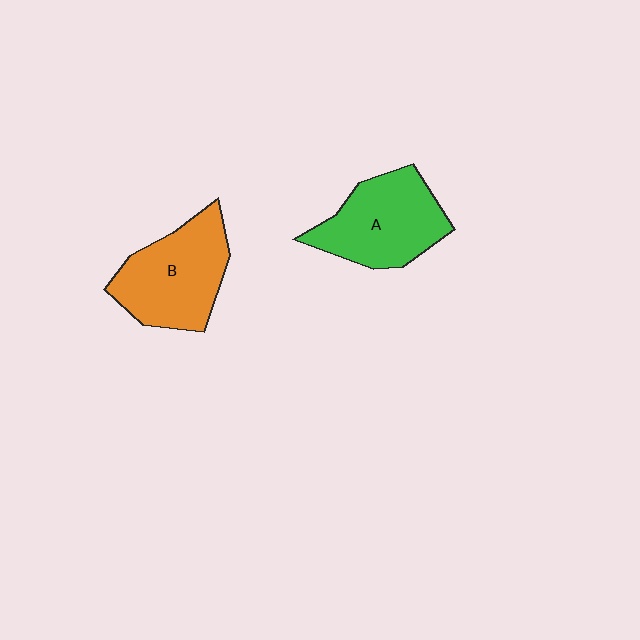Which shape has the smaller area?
Shape A (green).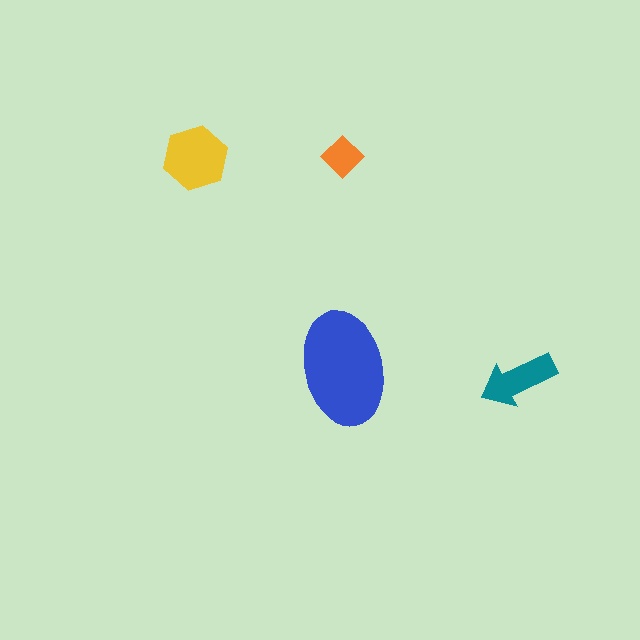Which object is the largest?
The blue ellipse.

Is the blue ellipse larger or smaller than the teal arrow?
Larger.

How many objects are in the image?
There are 4 objects in the image.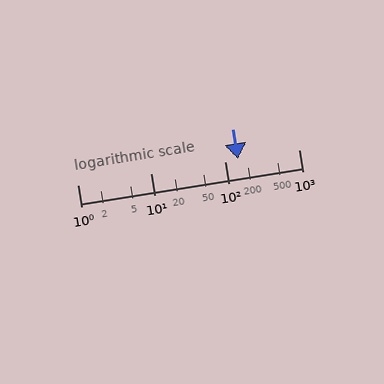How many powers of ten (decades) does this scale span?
The scale spans 3 decades, from 1 to 1000.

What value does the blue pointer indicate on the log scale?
The pointer indicates approximately 150.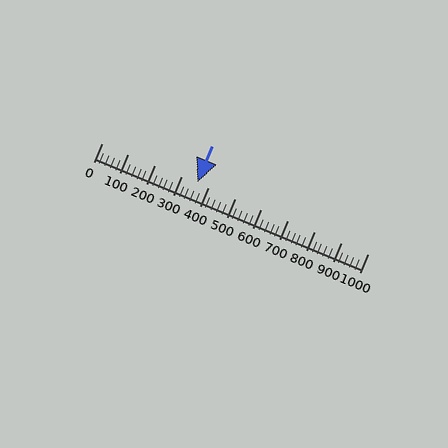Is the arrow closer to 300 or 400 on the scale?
The arrow is closer to 400.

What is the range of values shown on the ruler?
The ruler shows values from 0 to 1000.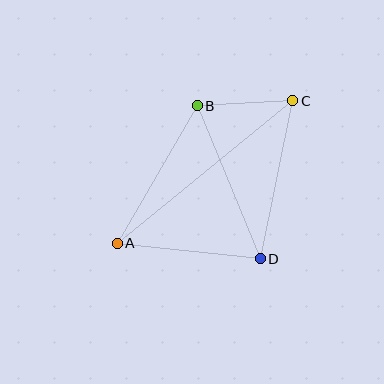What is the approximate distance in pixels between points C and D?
The distance between C and D is approximately 162 pixels.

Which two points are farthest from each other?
Points A and C are farthest from each other.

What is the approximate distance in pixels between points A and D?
The distance between A and D is approximately 144 pixels.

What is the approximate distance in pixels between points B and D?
The distance between B and D is approximately 166 pixels.